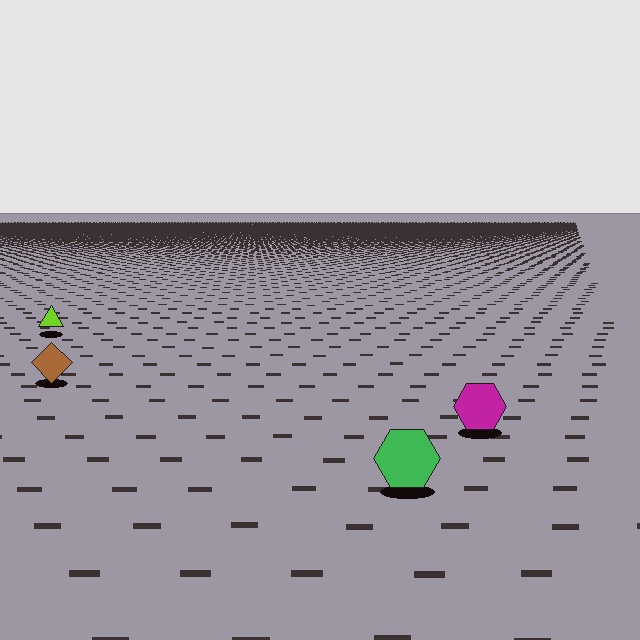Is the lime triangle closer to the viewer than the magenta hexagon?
No. The magenta hexagon is closer — you can tell from the texture gradient: the ground texture is coarser near it.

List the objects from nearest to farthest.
From nearest to farthest: the green hexagon, the magenta hexagon, the brown diamond, the lime triangle.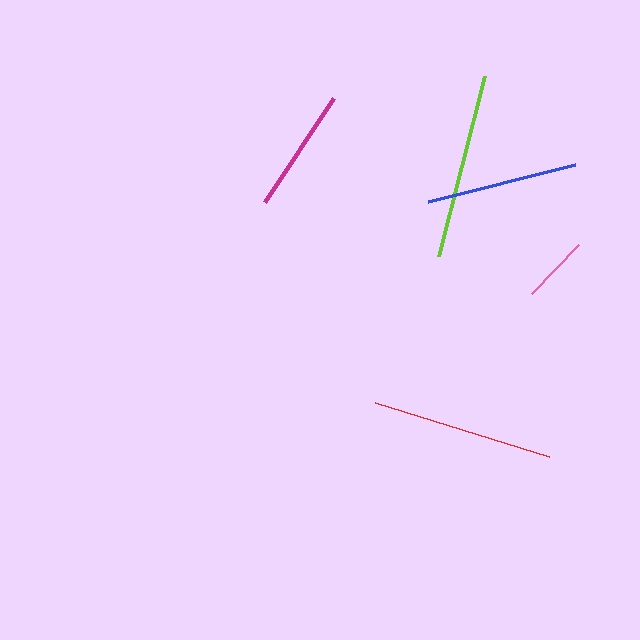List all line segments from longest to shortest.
From longest to shortest: lime, red, blue, magenta, pink.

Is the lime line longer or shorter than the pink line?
The lime line is longer than the pink line.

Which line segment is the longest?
The lime line is the longest at approximately 186 pixels.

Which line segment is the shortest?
The pink line is the shortest at approximately 68 pixels.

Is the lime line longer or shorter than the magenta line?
The lime line is longer than the magenta line.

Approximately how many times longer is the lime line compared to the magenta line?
The lime line is approximately 1.5 times the length of the magenta line.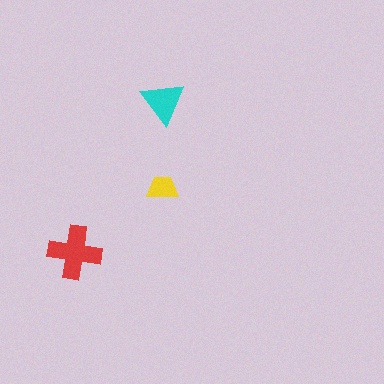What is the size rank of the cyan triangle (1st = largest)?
2nd.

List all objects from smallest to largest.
The yellow trapezoid, the cyan triangle, the red cross.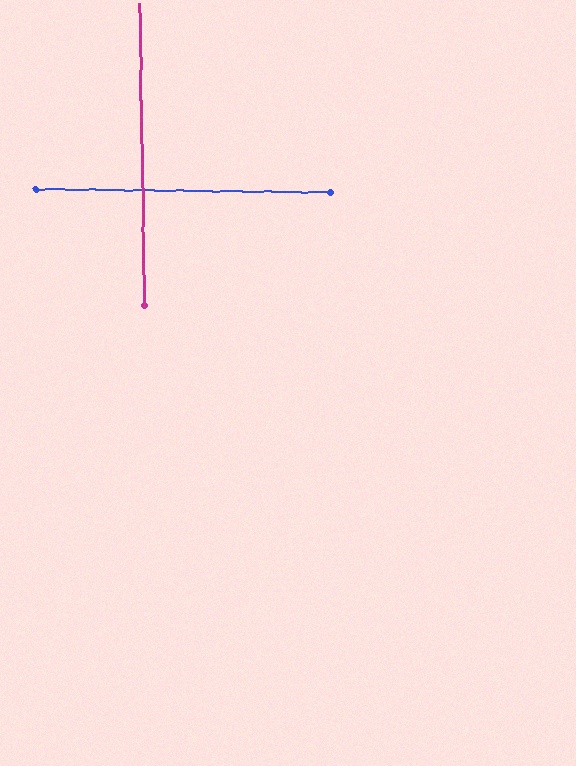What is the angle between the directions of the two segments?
Approximately 88 degrees.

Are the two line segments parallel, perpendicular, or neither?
Perpendicular — they meet at approximately 88°.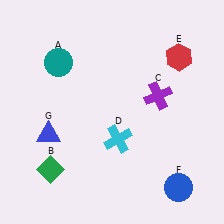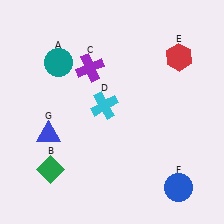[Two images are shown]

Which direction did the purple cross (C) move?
The purple cross (C) moved left.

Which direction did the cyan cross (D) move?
The cyan cross (D) moved up.